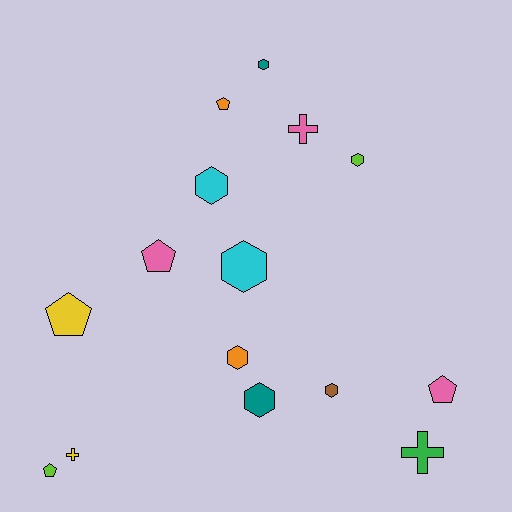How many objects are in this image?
There are 15 objects.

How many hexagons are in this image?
There are 7 hexagons.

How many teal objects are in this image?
There are 2 teal objects.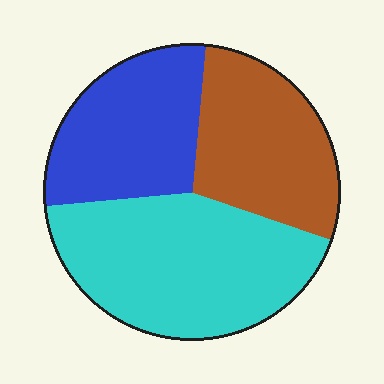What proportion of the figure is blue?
Blue covers about 30% of the figure.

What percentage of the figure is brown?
Brown covers around 30% of the figure.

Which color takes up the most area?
Cyan, at roughly 45%.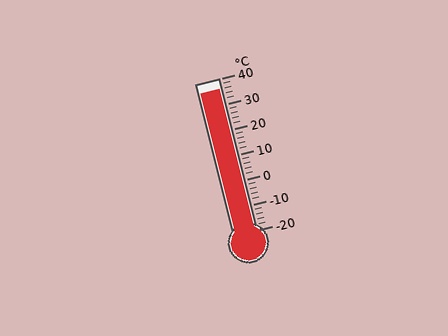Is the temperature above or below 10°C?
The temperature is above 10°C.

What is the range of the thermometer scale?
The thermometer scale ranges from -20°C to 40°C.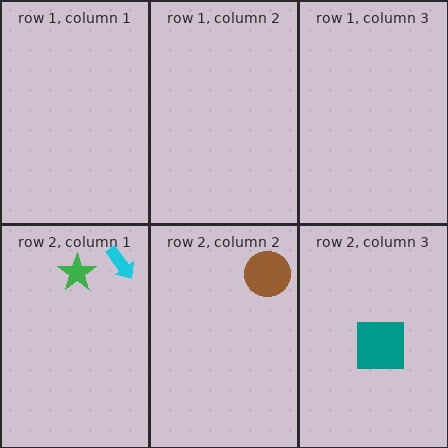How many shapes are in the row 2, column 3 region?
1.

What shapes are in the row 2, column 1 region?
The cyan arrow, the green star.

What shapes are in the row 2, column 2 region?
The brown circle.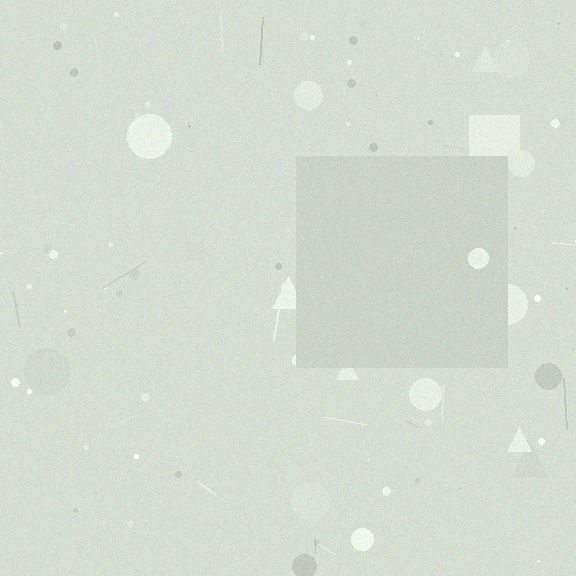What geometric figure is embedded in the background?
A square is embedded in the background.